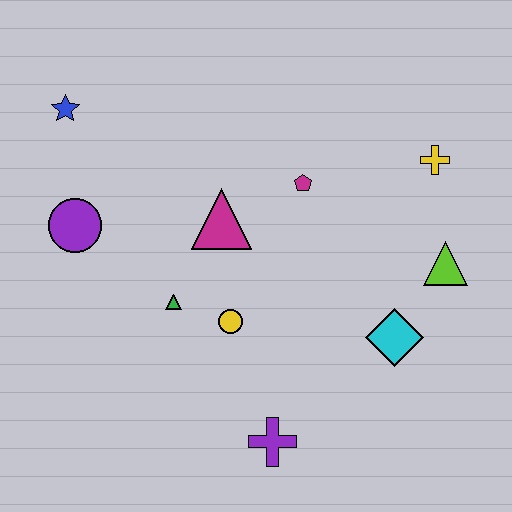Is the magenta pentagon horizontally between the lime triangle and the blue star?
Yes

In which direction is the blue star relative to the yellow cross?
The blue star is to the left of the yellow cross.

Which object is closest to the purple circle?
The blue star is closest to the purple circle.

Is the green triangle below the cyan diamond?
No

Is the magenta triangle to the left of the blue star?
No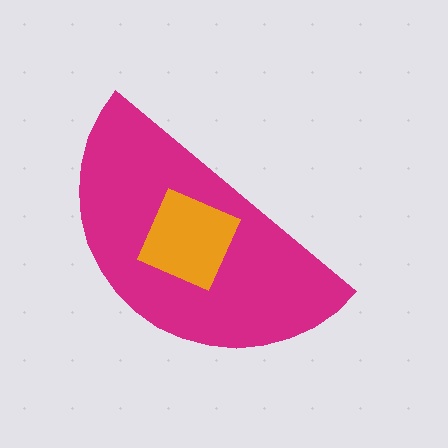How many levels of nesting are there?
2.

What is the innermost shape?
The orange diamond.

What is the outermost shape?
The magenta semicircle.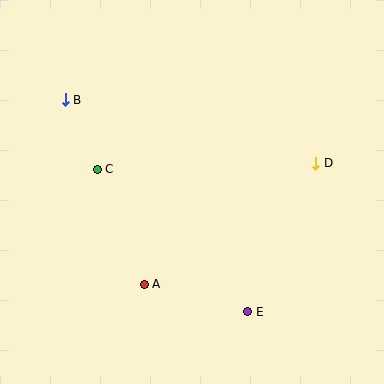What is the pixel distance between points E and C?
The distance between E and C is 207 pixels.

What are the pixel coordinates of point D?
Point D is at (316, 163).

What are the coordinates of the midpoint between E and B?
The midpoint between E and B is at (156, 206).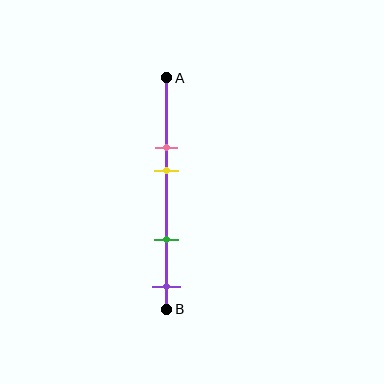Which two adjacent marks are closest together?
The pink and yellow marks are the closest adjacent pair.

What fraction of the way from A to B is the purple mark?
The purple mark is approximately 90% (0.9) of the way from A to B.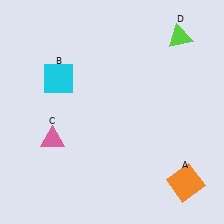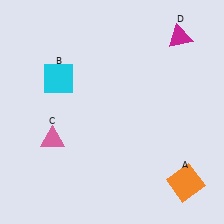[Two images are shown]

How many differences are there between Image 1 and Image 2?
There is 1 difference between the two images.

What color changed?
The triangle (D) changed from lime in Image 1 to magenta in Image 2.